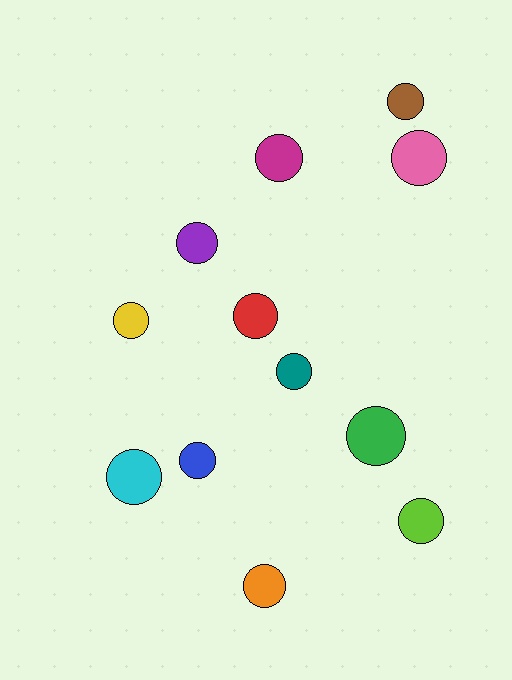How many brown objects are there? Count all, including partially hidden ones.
There is 1 brown object.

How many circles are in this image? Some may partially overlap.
There are 12 circles.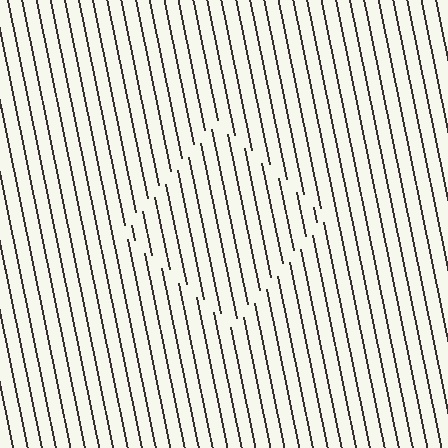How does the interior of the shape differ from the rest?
The interior of the shape contains the same grating, shifted by half a period — the contour is defined by the phase discontinuity where line-ends from the inner and outer gratings abut.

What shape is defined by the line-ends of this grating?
An illusory square. The interior of the shape contains the same grating, shifted by half a period — the contour is defined by the phase discontinuity where line-ends from the inner and outer gratings abut.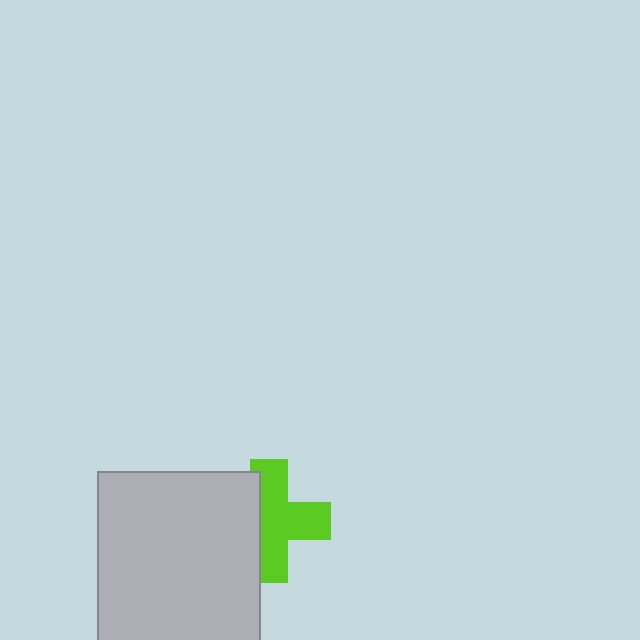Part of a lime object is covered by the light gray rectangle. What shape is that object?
It is a cross.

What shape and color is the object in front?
The object in front is a light gray rectangle.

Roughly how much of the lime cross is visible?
About half of it is visible (roughly 63%).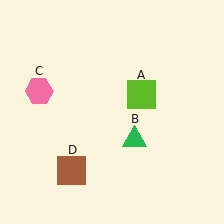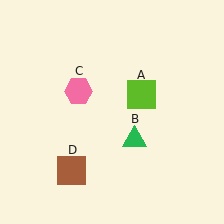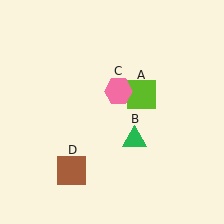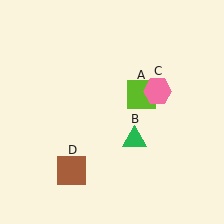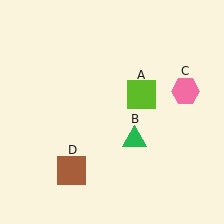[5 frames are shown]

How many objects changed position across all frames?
1 object changed position: pink hexagon (object C).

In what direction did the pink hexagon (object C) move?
The pink hexagon (object C) moved right.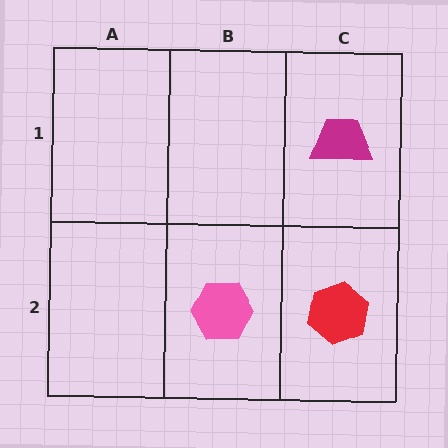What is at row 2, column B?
A pink hexagon.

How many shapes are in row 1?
1 shape.